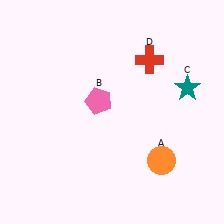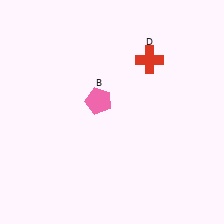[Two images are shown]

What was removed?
The orange circle (A), the teal star (C) were removed in Image 2.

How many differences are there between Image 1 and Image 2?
There are 2 differences between the two images.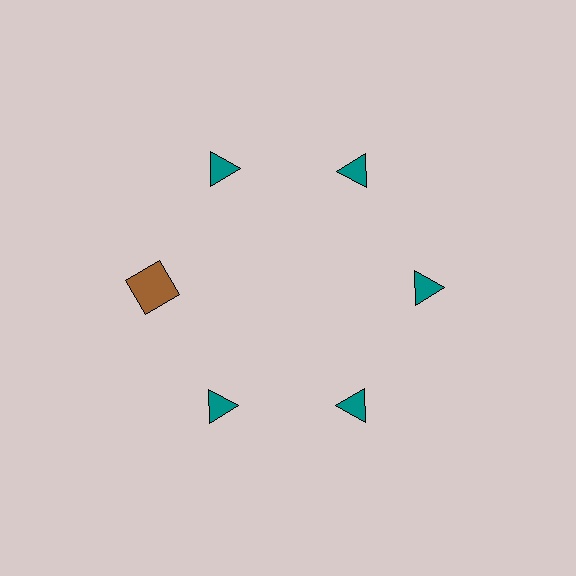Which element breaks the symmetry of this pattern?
The brown square at roughly the 9 o'clock position breaks the symmetry. All other shapes are teal triangles.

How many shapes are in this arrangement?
There are 6 shapes arranged in a ring pattern.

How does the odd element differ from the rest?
It differs in both color (brown instead of teal) and shape (square instead of triangle).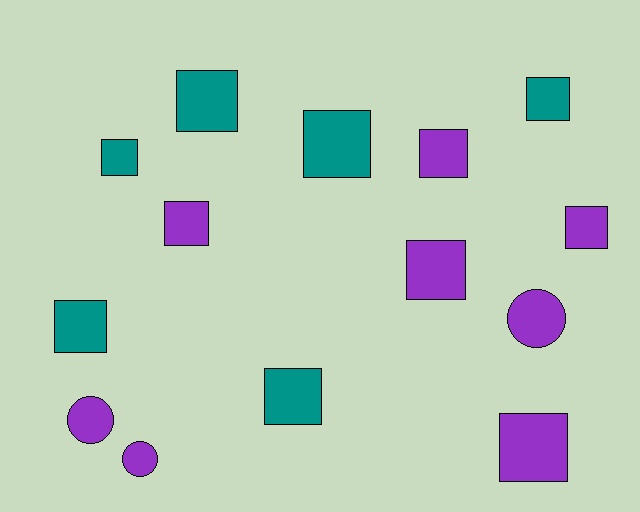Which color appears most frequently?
Purple, with 8 objects.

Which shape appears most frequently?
Square, with 11 objects.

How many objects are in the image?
There are 14 objects.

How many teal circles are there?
There are no teal circles.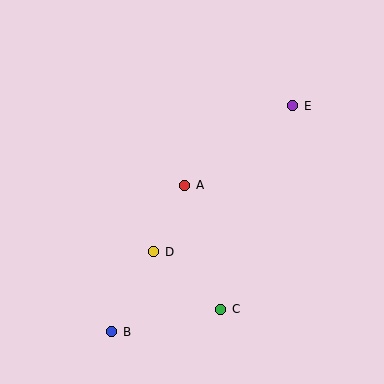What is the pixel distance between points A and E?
The distance between A and E is 134 pixels.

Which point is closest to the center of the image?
Point A at (185, 185) is closest to the center.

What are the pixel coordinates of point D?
Point D is at (154, 252).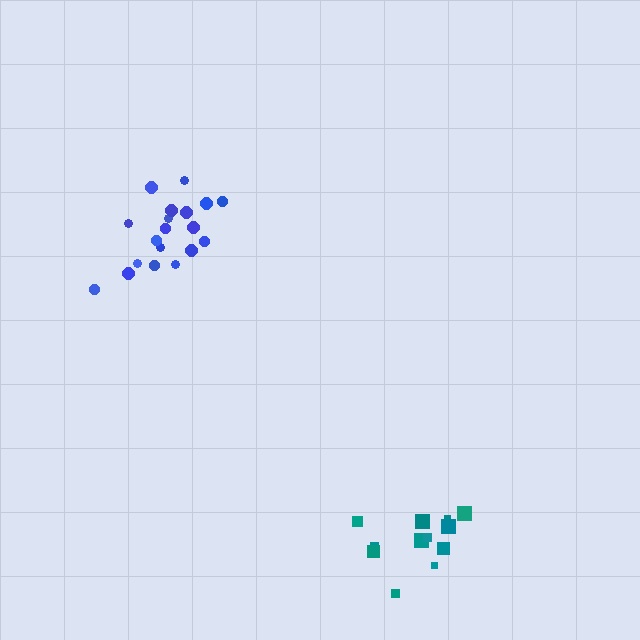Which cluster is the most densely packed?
Blue.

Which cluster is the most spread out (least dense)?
Teal.